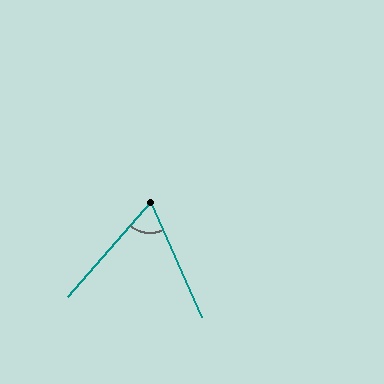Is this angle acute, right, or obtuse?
It is acute.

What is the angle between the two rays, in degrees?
Approximately 65 degrees.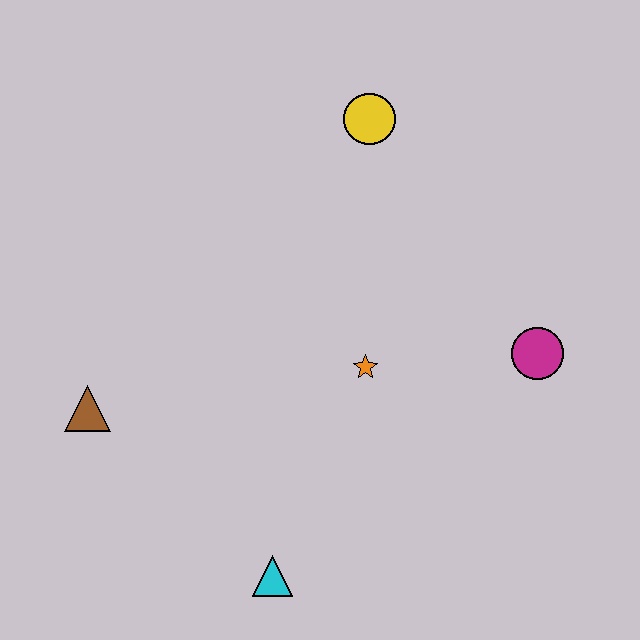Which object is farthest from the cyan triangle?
The yellow circle is farthest from the cyan triangle.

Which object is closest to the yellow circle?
The orange star is closest to the yellow circle.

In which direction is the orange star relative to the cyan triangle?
The orange star is above the cyan triangle.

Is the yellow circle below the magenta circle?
No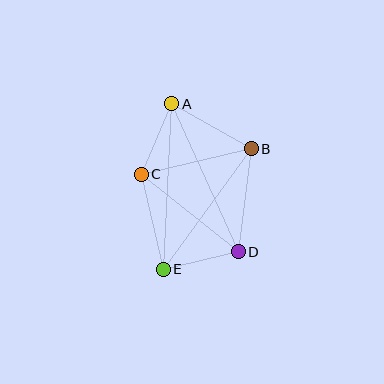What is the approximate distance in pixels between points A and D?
The distance between A and D is approximately 163 pixels.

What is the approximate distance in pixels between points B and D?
The distance between B and D is approximately 104 pixels.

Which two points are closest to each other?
Points D and E are closest to each other.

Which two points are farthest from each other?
Points A and E are farthest from each other.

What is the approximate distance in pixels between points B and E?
The distance between B and E is approximately 149 pixels.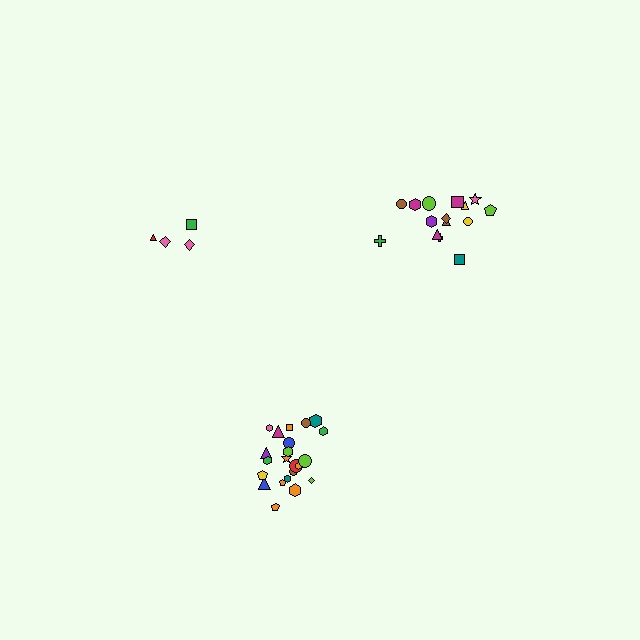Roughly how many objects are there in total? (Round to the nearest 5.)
Roughly 40 objects in total.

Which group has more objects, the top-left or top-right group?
The top-right group.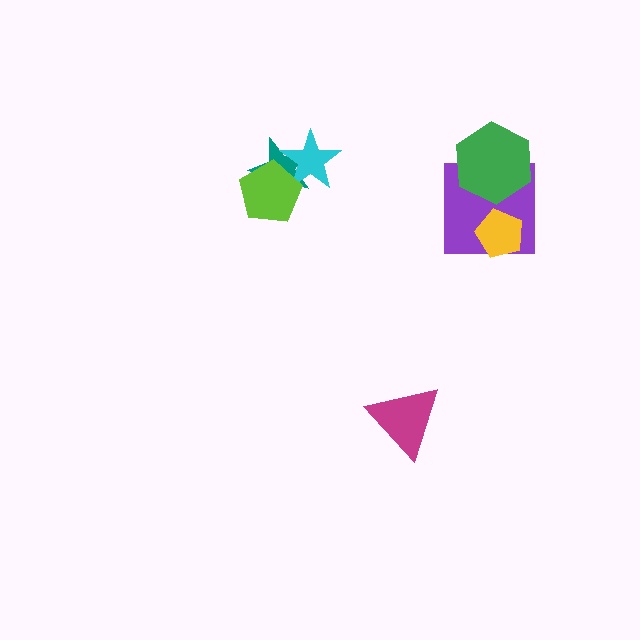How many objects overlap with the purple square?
2 objects overlap with the purple square.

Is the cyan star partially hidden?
Yes, it is partially covered by another shape.